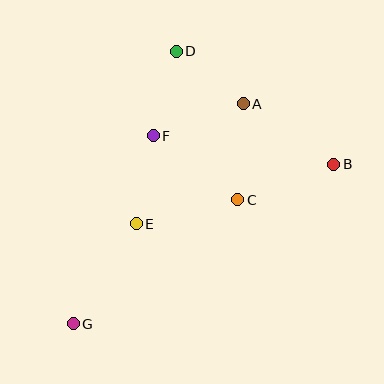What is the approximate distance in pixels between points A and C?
The distance between A and C is approximately 96 pixels.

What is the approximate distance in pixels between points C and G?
The distance between C and G is approximately 206 pixels.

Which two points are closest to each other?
Points A and D are closest to each other.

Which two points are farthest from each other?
Points B and G are farthest from each other.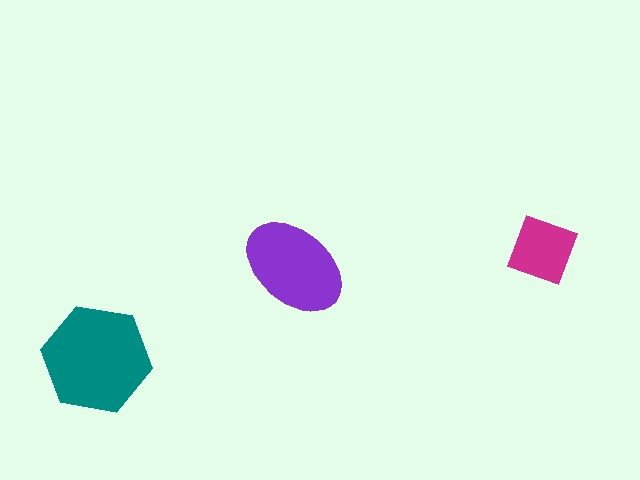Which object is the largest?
The teal hexagon.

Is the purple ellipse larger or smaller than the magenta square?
Larger.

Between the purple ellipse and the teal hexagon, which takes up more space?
The teal hexagon.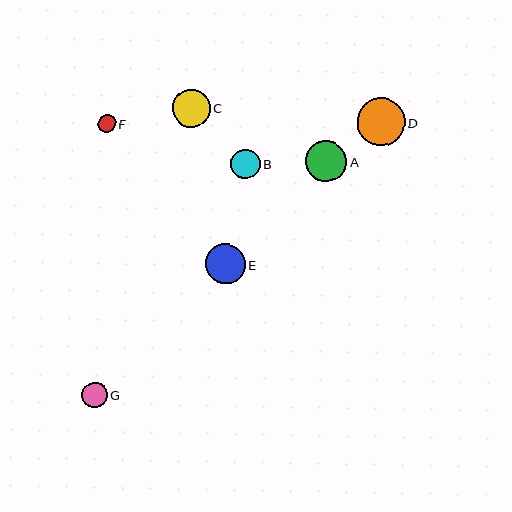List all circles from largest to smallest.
From largest to smallest: D, A, E, C, B, G, F.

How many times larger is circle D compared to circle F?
Circle D is approximately 2.7 times the size of circle F.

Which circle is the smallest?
Circle F is the smallest with a size of approximately 18 pixels.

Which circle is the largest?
Circle D is the largest with a size of approximately 48 pixels.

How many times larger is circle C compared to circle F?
Circle C is approximately 2.1 times the size of circle F.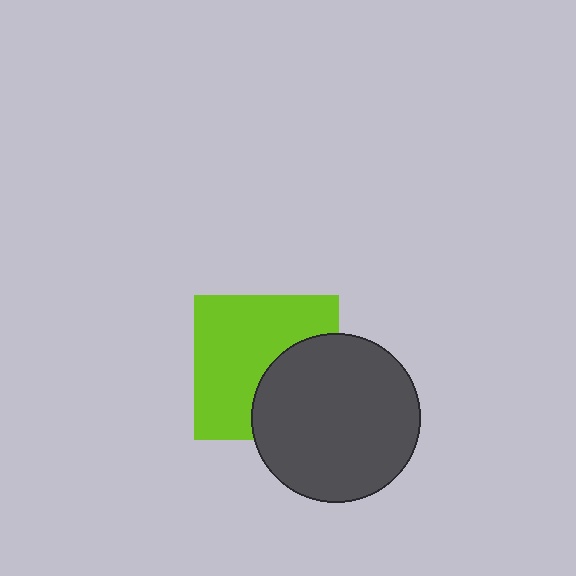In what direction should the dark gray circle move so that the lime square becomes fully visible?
The dark gray circle should move right. That is the shortest direction to clear the overlap and leave the lime square fully visible.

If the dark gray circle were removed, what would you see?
You would see the complete lime square.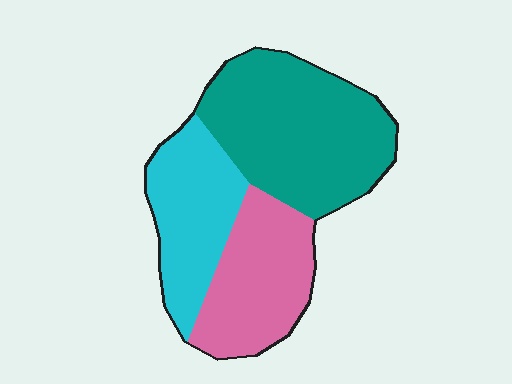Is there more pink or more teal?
Teal.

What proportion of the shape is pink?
Pink takes up about one quarter (1/4) of the shape.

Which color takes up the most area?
Teal, at roughly 45%.